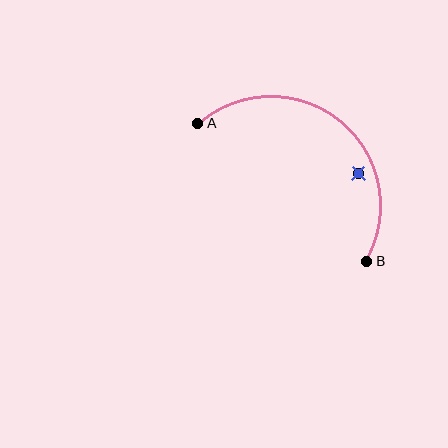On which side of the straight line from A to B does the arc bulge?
The arc bulges above and to the right of the straight line connecting A and B.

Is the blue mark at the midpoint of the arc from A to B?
No — the blue mark does not lie on the arc at all. It sits slightly inside the curve.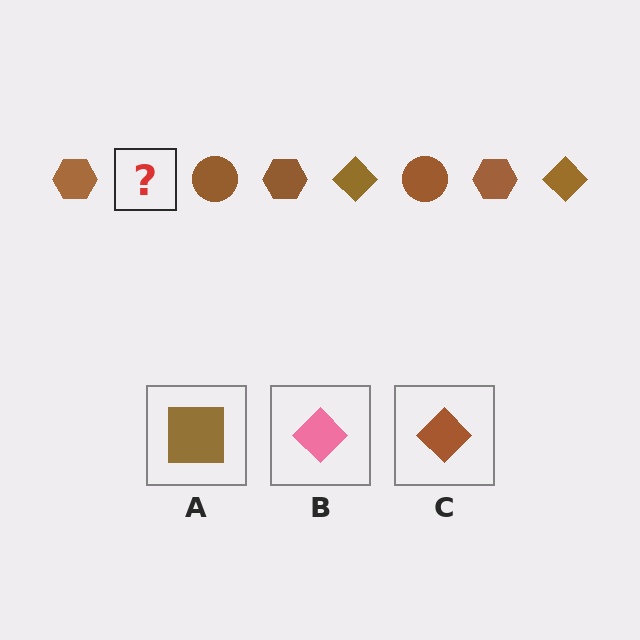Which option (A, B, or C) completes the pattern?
C.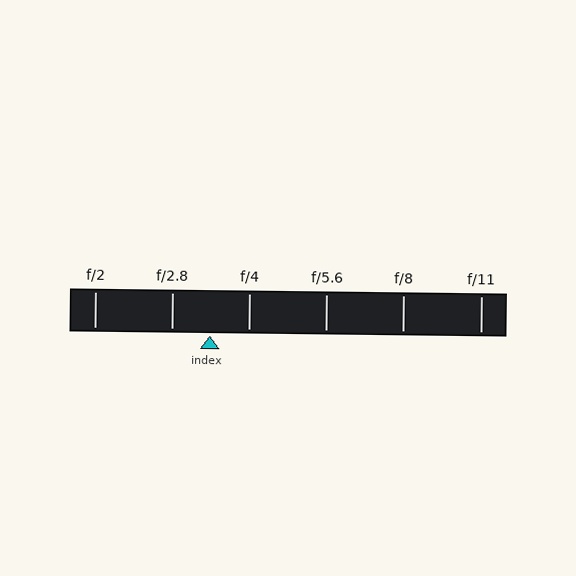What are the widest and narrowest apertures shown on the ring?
The widest aperture shown is f/2 and the narrowest is f/11.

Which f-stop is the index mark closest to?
The index mark is closest to f/2.8.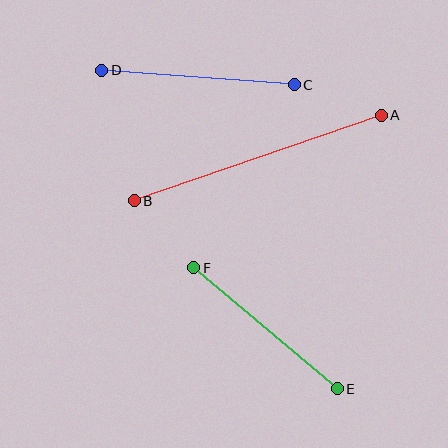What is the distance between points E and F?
The distance is approximately 188 pixels.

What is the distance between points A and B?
The distance is approximately 261 pixels.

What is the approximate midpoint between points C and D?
The midpoint is at approximately (198, 77) pixels.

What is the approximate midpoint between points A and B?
The midpoint is at approximately (258, 158) pixels.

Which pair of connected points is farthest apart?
Points A and B are farthest apart.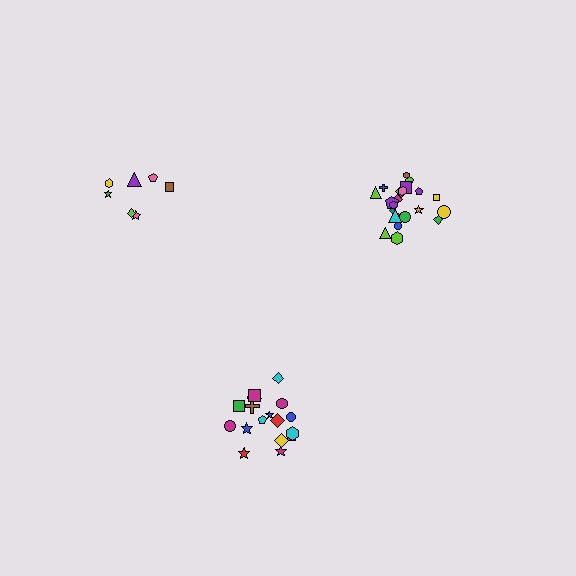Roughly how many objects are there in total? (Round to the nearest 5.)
Roughly 45 objects in total.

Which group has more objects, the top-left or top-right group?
The top-right group.